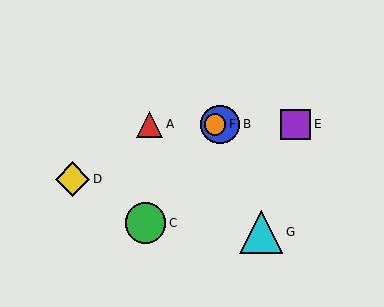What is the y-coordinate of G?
Object G is at y≈232.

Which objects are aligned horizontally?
Objects A, B, E, F are aligned horizontally.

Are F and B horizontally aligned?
Yes, both are at y≈124.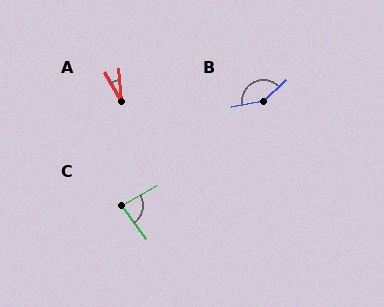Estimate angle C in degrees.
Approximately 83 degrees.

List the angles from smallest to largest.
A (25°), C (83°), B (146°).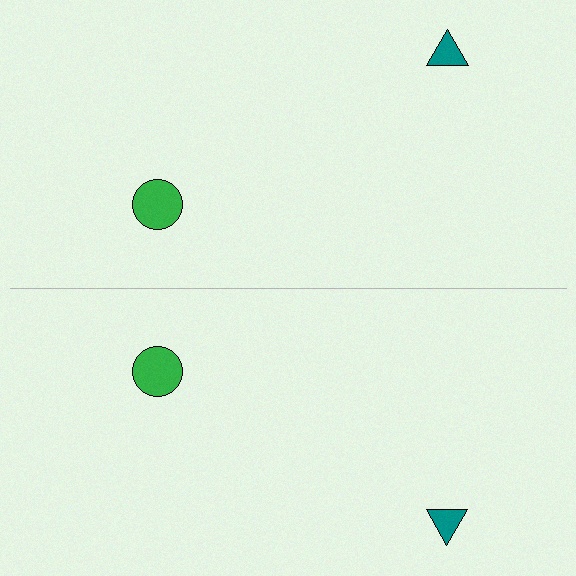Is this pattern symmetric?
Yes, this pattern has bilateral (reflection) symmetry.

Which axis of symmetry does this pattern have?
The pattern has a horizontal axis of symmetry running through the center of the image.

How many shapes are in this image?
There are 4 shapes in this image.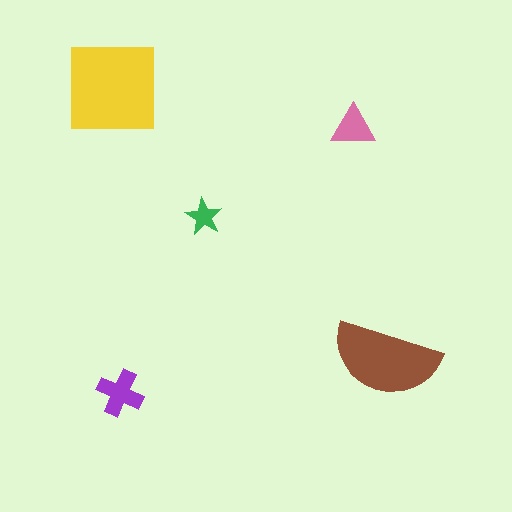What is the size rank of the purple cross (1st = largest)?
3rd.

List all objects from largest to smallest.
The yellow square, the brown semicircle, the purple cross, the pink triangle, the green star.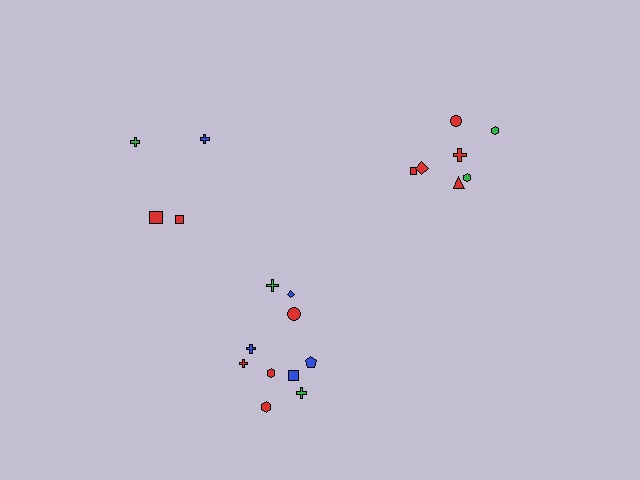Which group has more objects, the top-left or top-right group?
The top-right group.